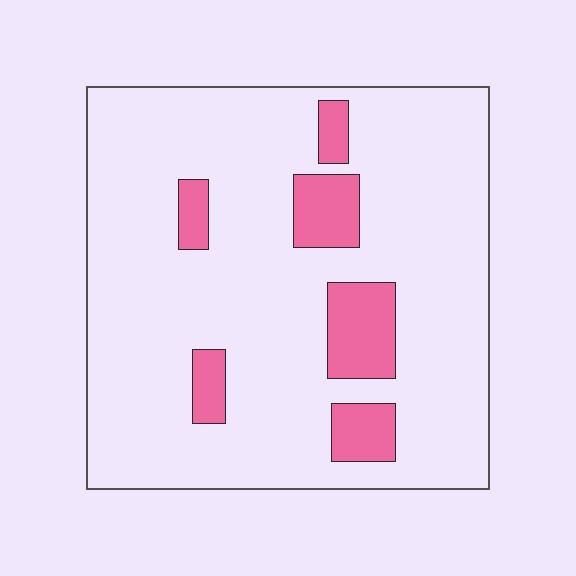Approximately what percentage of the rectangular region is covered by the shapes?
Approximately 15%.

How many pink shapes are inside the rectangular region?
6.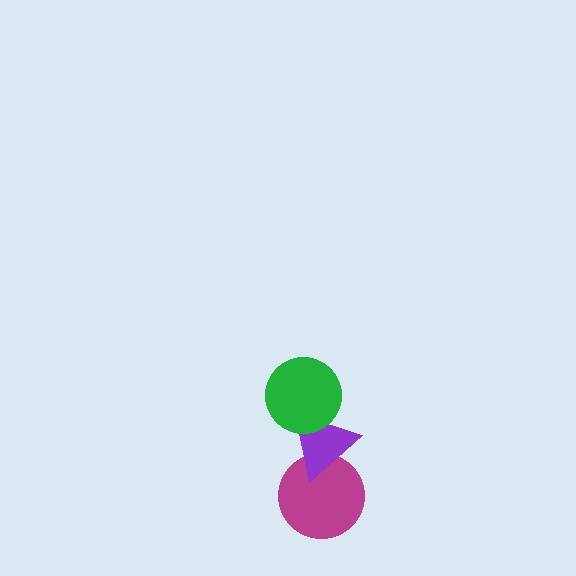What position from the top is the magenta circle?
The magenta circle is 3rd from the top.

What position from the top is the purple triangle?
The purple triangle is 2nd from the top.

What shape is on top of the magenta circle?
The purple triangle is on top of the magenta circle.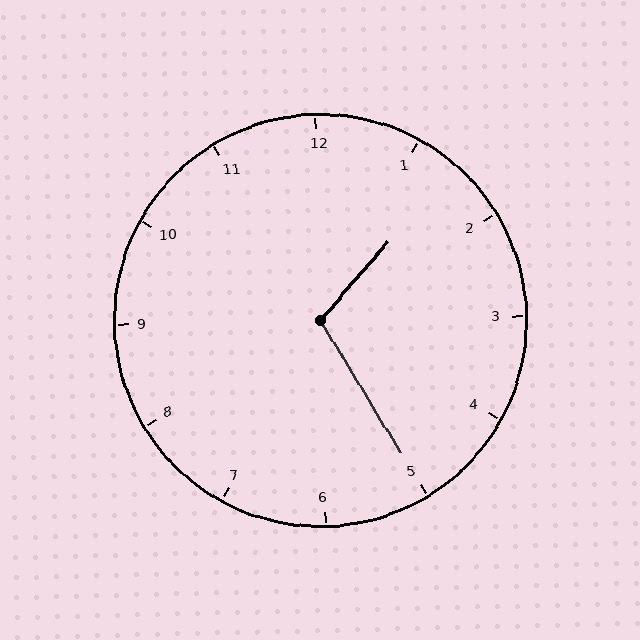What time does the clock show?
1:25.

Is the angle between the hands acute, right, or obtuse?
It is obtuse.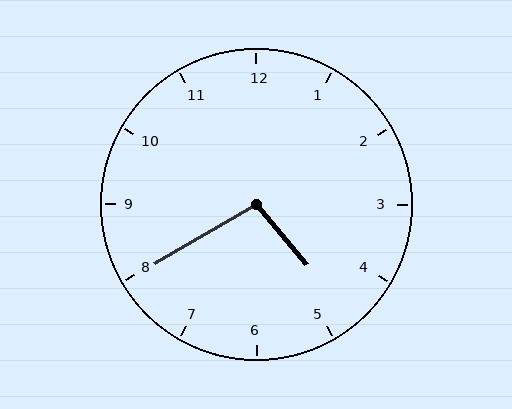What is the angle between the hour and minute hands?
Approximately 100 degrees.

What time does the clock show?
4:40.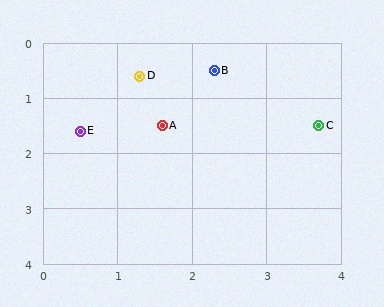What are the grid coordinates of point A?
Point A is at approximately (1.6, 1.5).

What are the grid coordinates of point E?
Point E is at approximately (0.5, 1.6).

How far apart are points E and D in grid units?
Points E and D are about 1.3 grid units apart.